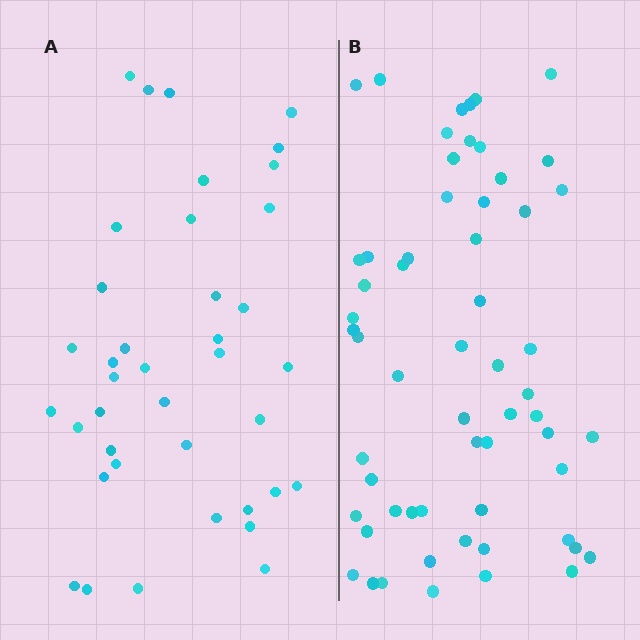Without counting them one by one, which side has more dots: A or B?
Region B (the right region) has more dots.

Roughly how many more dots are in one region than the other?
Region B has approximately 20 more dots than region A.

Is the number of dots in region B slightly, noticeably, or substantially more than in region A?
Region B has substantially more. The ratio is roughly 1.5 to 1.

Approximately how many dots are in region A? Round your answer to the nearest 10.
About 40 dots. (The exact count is 39, which rounds to 40.)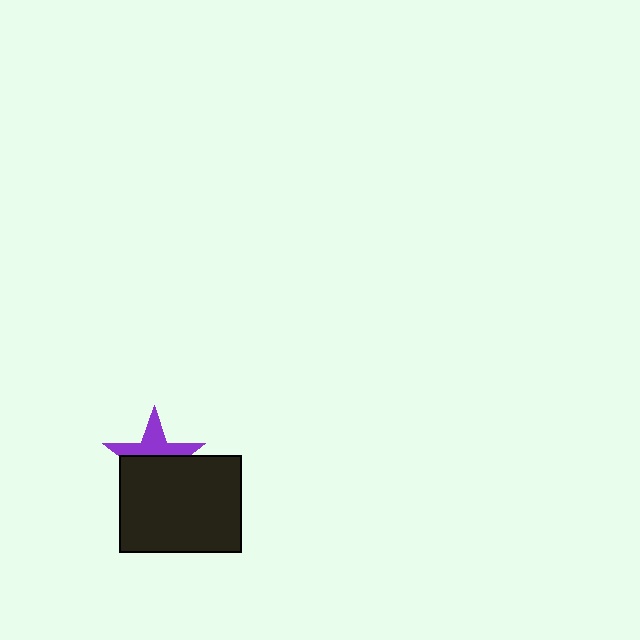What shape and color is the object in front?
The object in front is a black rectangle.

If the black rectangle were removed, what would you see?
You would see the complete purple star.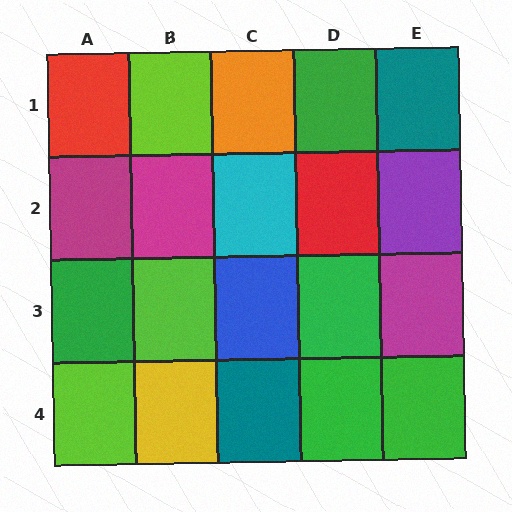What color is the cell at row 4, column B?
Yellow.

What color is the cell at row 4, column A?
Lime.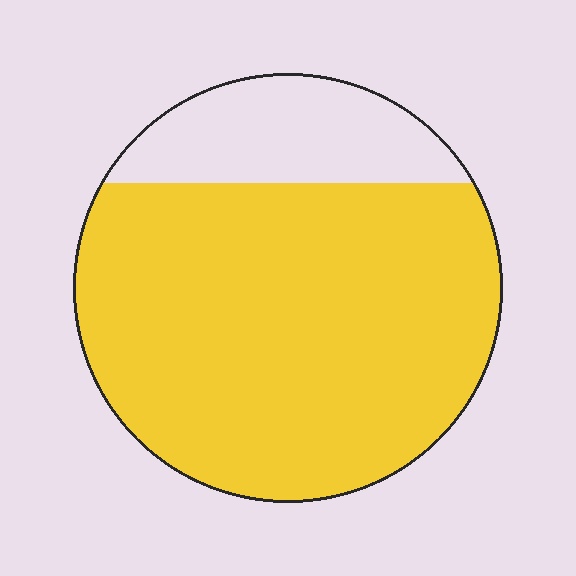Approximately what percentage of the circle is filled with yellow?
Approximately 80%.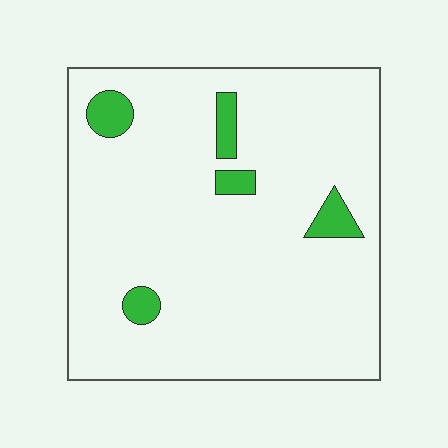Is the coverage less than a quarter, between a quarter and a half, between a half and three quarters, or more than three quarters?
Less than a quarter.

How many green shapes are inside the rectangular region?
5.